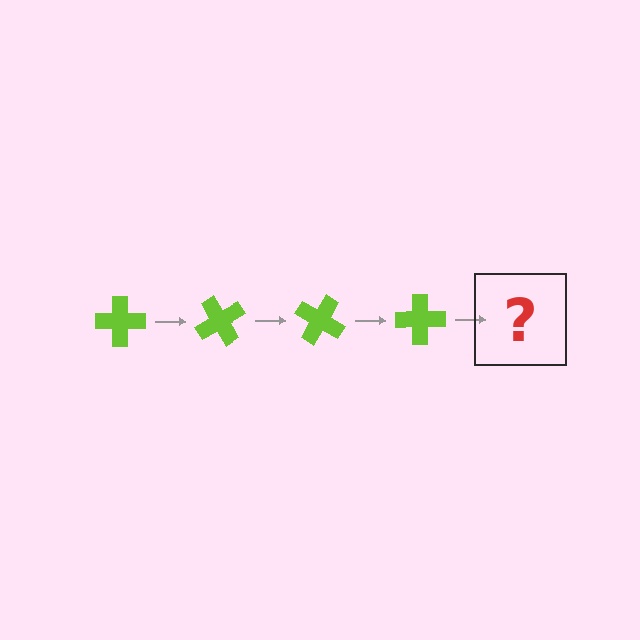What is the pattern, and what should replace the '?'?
The pattern is that the cross rotates 60 degrees each step. The '?' should be a lime cross rotated 240 degrees.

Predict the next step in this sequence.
The next step is a lime cross rotated 240 degrees.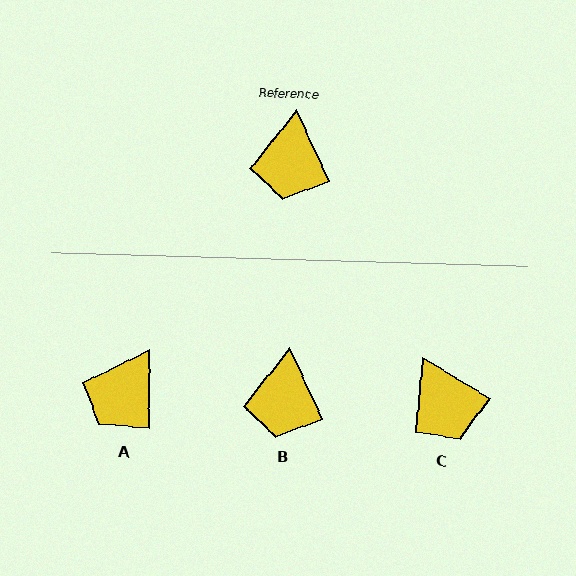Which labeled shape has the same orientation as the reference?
B.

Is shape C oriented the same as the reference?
No, it is off by about 34 degrees.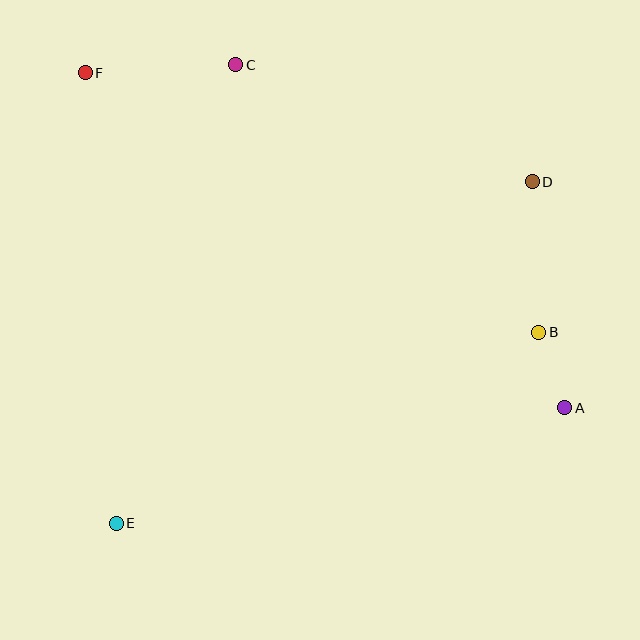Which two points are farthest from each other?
Points A and F are farthest from each other.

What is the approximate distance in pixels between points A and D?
The distance between A and D is approximately 228 pixels.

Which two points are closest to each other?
Points A and B are closest to each other.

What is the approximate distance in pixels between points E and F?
The distance between E and F is approximately 452 pixels.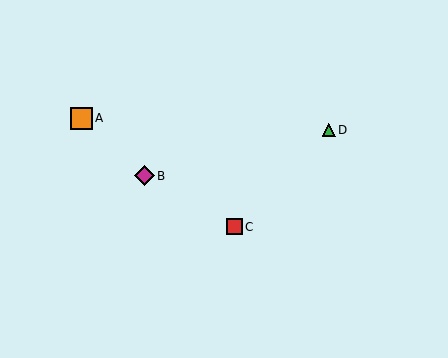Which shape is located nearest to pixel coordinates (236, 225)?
The red square (labeled C) at (234, 227) is nearest to that location.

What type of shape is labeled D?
Shape D is a green triangle.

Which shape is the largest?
The orange square (labeled A) is the largest.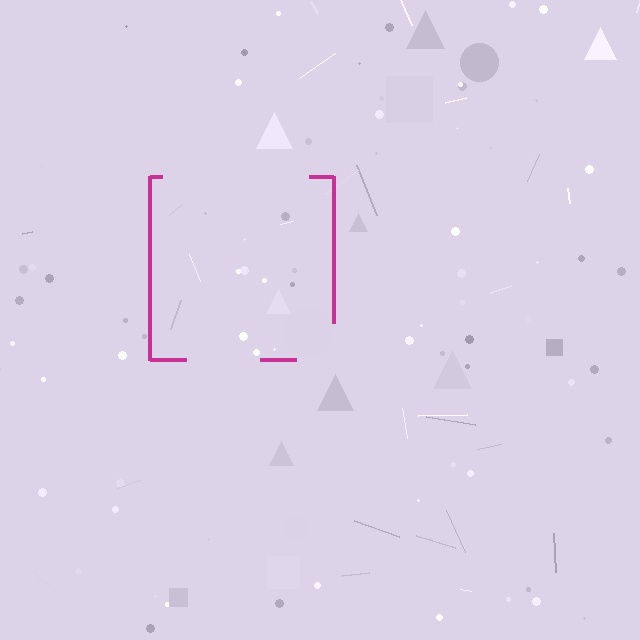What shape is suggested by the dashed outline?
The dashed outline suggests a square.